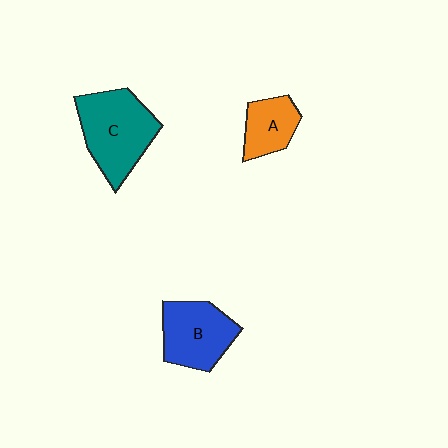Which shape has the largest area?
Shape C (teal).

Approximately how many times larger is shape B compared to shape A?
Approximately 1.5 times.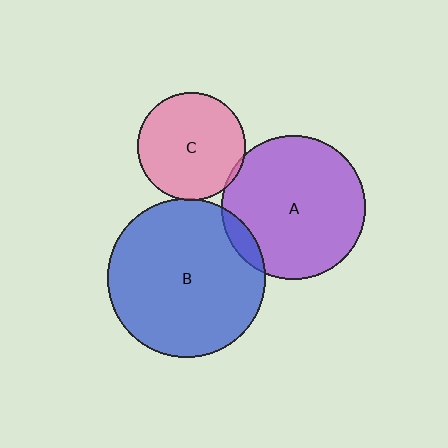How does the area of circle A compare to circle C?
Approximately 1.8 times.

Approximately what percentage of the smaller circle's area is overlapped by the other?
Approximately 10%.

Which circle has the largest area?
Circle B (blue).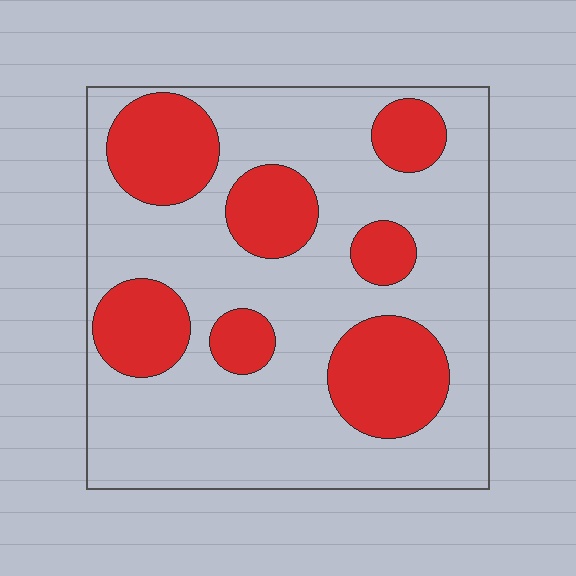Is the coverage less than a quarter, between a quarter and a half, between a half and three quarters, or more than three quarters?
Between a quarter and a half.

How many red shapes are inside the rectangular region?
7.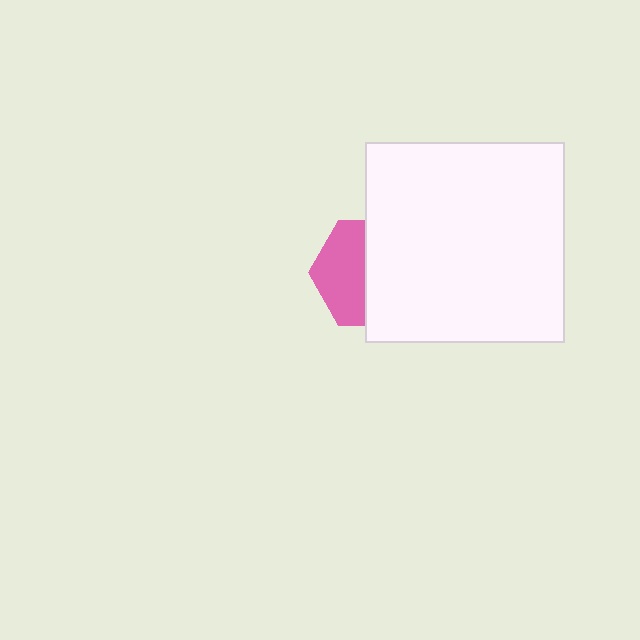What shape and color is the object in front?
The object in front is a white square.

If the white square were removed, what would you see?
You would see the complete pink hexagon.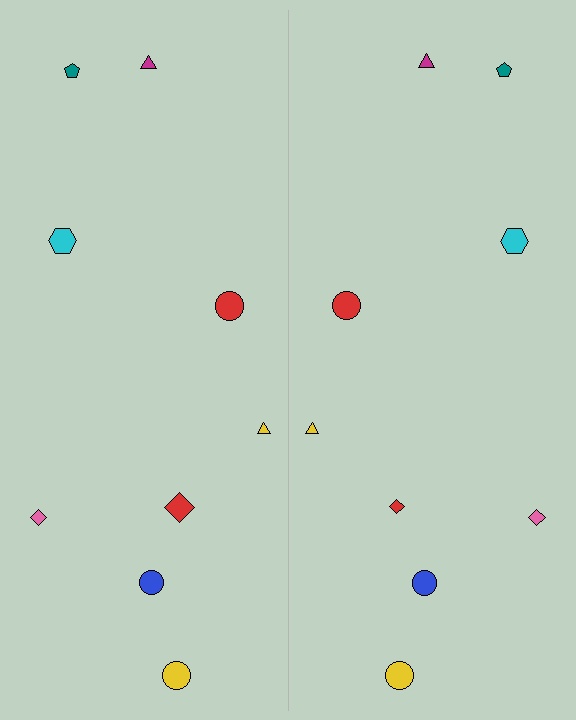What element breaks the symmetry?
The red diamond on the right side has a different size than its mirror counterpart.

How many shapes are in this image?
There are 18 shapes in this image.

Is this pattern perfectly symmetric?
No, the pattern is not perfectly symmetric. The red diamond on the right side has a different size than its mirror counterpart.